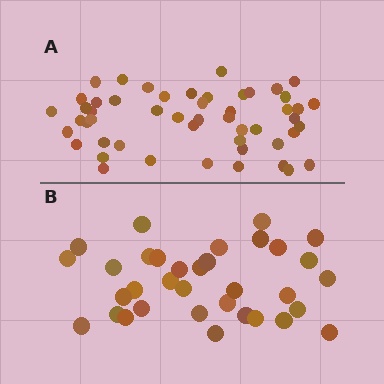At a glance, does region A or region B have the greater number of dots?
Region A (the top region) has more dots.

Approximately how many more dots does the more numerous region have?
Region A has approximately 15 more dots than region B.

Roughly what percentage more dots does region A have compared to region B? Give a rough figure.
About 50% more.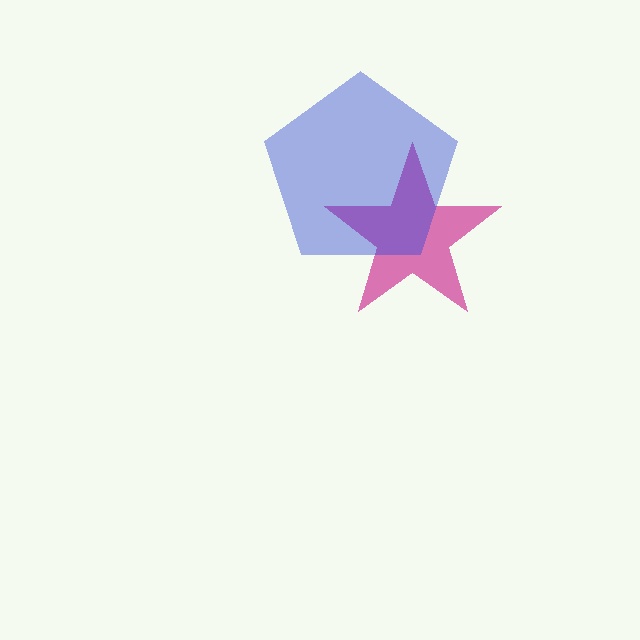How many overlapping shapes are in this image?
There are 2 overlapping shapes in the image.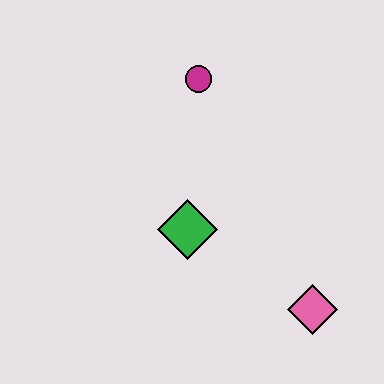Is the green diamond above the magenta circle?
No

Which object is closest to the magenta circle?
The green diamond is closest to the magenta circle.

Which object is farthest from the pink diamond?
The magenta circle is farthest from the pink diamond.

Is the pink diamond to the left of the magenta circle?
No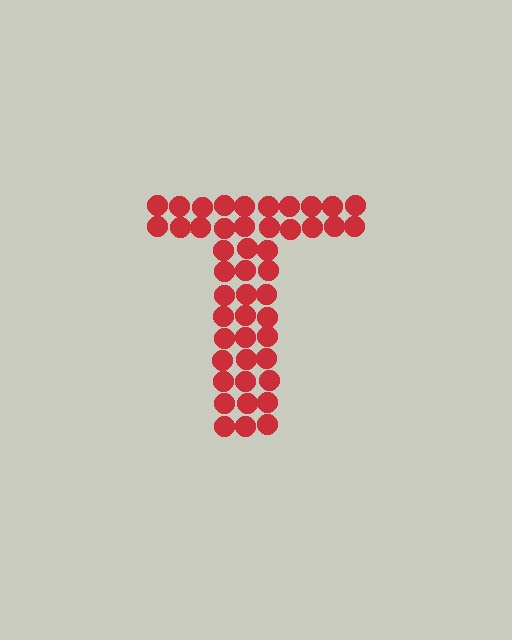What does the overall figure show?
The overall figure shows the letter T.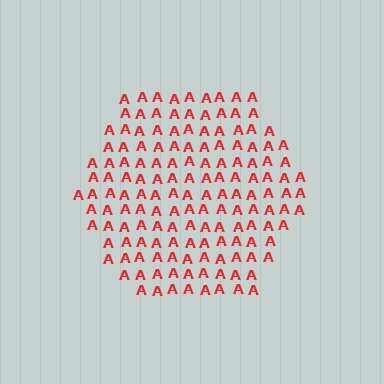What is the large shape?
The large shape is a hexagon.